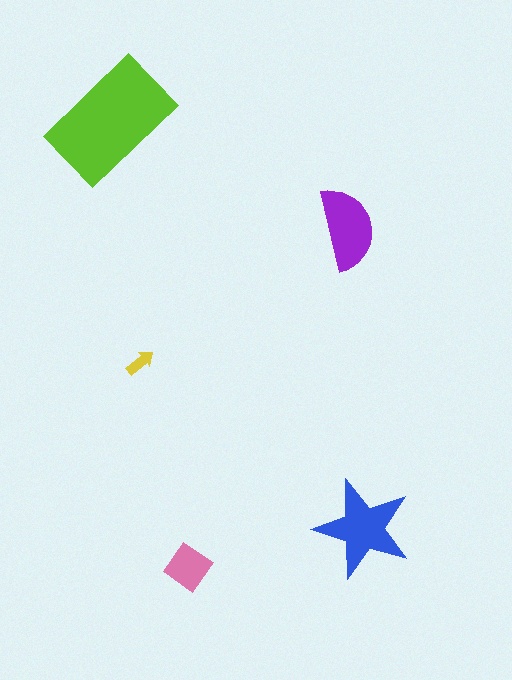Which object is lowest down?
The pink diamond is bottommost.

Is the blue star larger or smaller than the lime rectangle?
Smaller.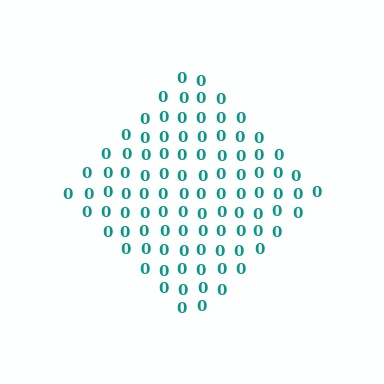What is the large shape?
The large shape is a diamond.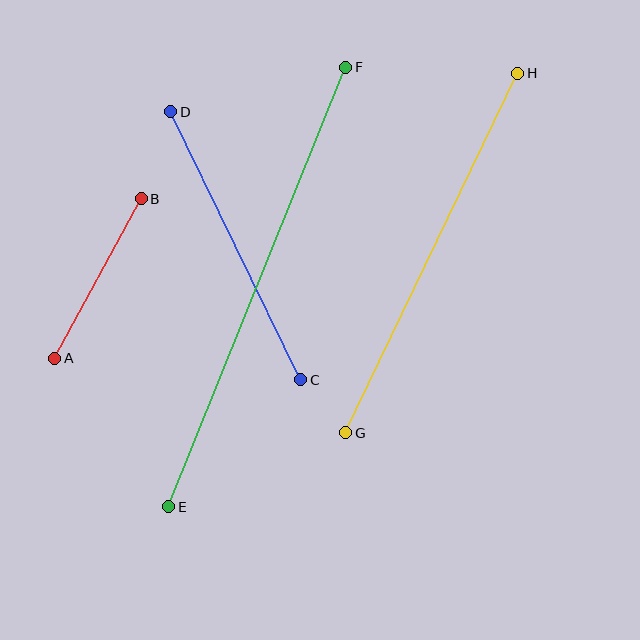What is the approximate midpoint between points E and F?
The midpoint is at approximately (257, 287) pixels.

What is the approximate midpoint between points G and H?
The midpoint is at approximately (432, 253) pixels.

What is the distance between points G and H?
The distance is approximately 398 pixels.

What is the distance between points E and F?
The distance is approximately 474 pixels.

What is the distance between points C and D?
The distance is approximately 297 pixels.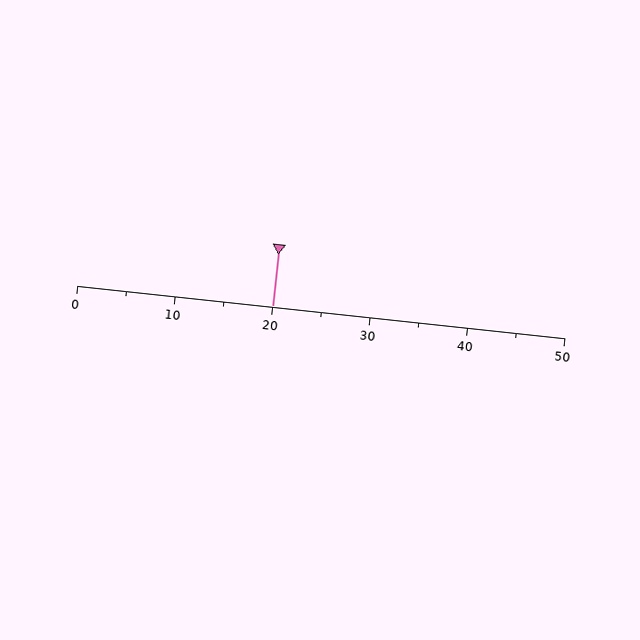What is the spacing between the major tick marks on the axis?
The major ticks are spaced 10 apart.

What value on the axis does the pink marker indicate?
The marker indicates approximately 20.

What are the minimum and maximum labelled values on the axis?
The axis runs from 0 to 50.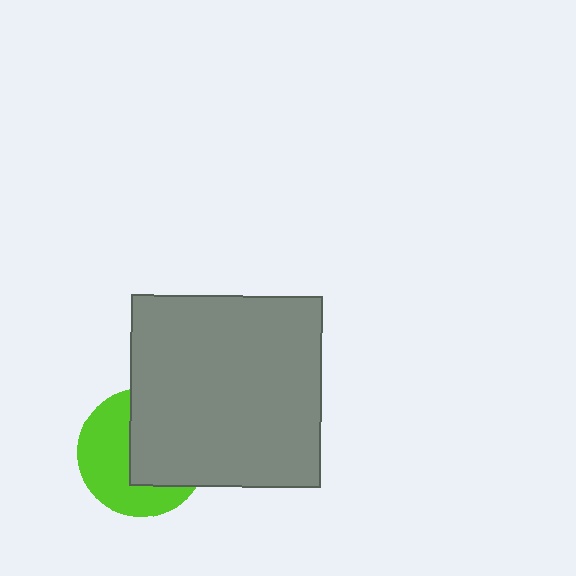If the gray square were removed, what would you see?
You would see the complete lime circle.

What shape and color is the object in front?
The object in front is a gray square.